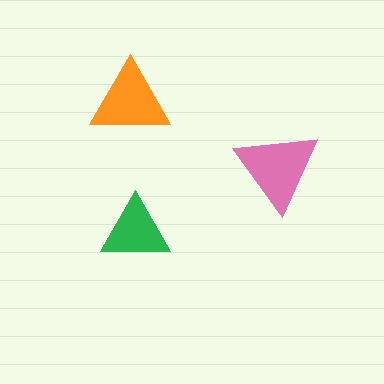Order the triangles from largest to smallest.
the pink one, the orange one, the green one.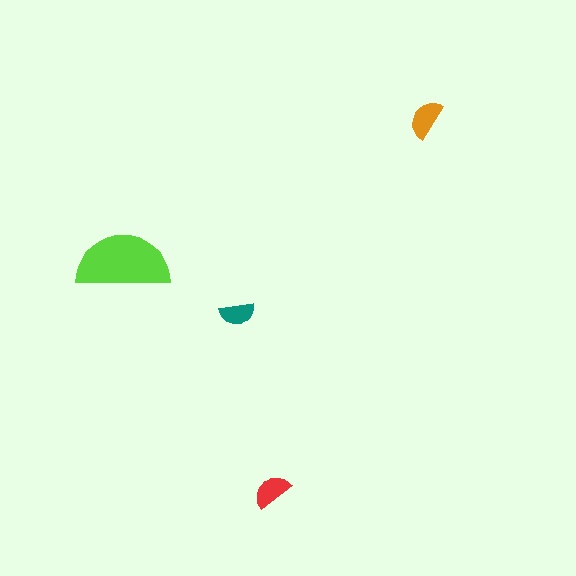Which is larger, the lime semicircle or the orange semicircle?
The lime one.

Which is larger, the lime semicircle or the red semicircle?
The lime one.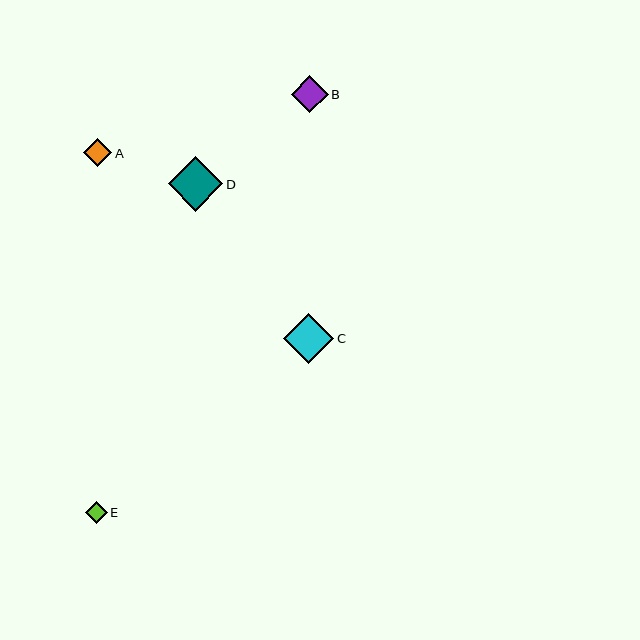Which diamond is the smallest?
Diamond E is the smallest with a size of approximately 22 pixels.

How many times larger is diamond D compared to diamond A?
Diamond D is approximately 1.9 times the size of diamond A.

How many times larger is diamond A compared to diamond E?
Diamond A is approximately 1.3 times the size of diamond E.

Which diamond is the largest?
Diamond D is the largest with a size of approximately 55 pixels.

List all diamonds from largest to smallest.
From largest to smallest: D, C, B, A, E.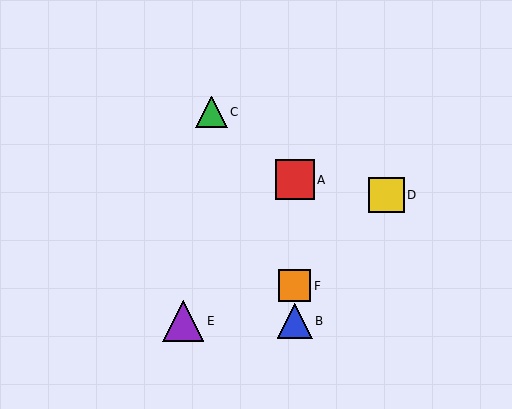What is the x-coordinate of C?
Object C is at x≈211.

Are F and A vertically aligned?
Yes, both are at x≈295.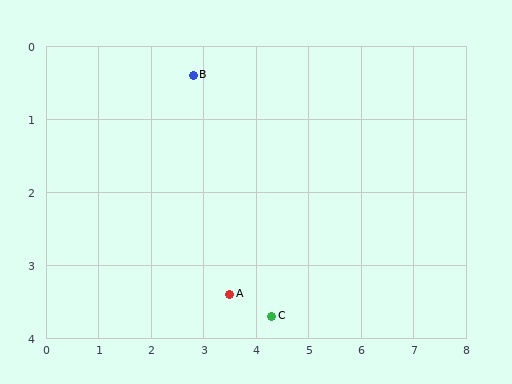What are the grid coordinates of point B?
Point B is at approximately (2.8, 0.4).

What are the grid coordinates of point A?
Point A is at approximately (3.5, 3.4).